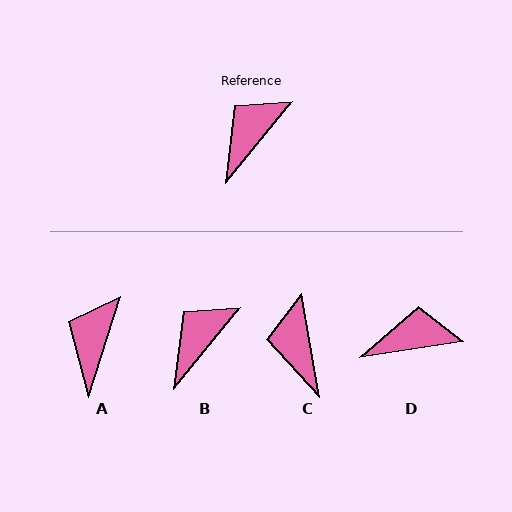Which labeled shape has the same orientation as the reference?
B.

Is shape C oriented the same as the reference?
No, it is off by about 50 degrees.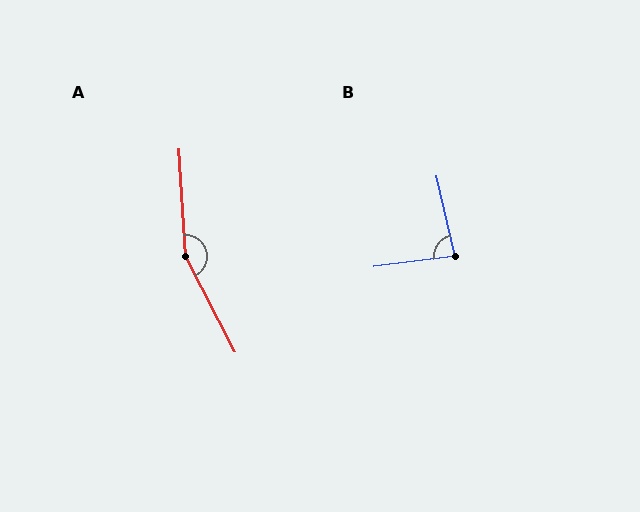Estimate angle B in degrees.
Approximately 85 degrees.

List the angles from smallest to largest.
B (85°), A (156°).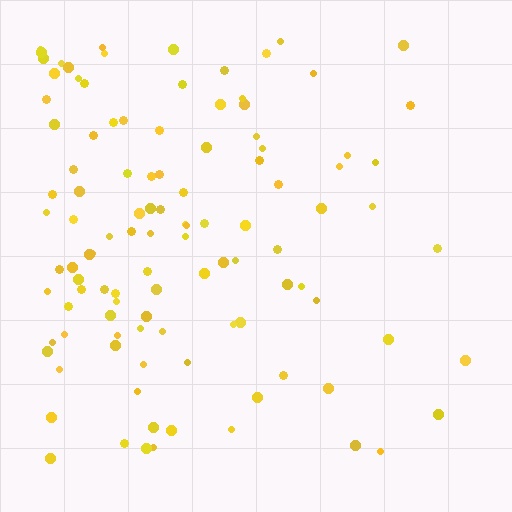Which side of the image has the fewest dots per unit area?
The right.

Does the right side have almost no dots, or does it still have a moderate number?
Still a moderate number, just noticeably fewer than the left.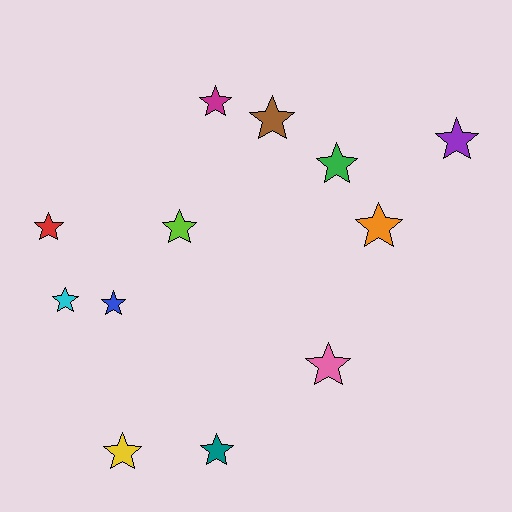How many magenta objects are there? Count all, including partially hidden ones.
There is 1 magenta object.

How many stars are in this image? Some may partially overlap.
There are 12 stars.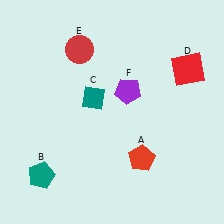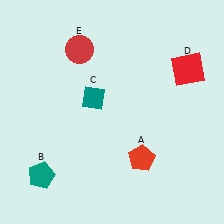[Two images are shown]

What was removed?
The purple pentagon (F) was removed in Image 2.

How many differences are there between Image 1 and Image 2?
There is 1 difference between the two images.